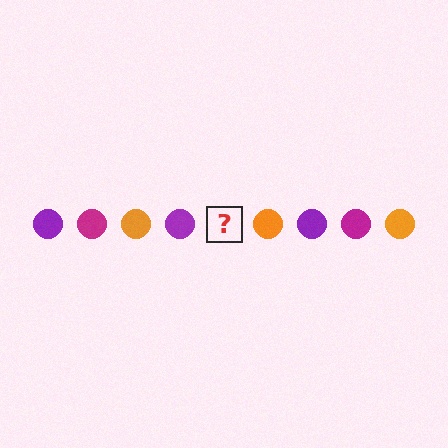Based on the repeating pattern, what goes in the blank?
The blank should be a magenta circle.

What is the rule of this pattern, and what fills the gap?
The rule is that the pattern cycles through purple, magenta, orange circles. The gap should be filled with a magenta circle.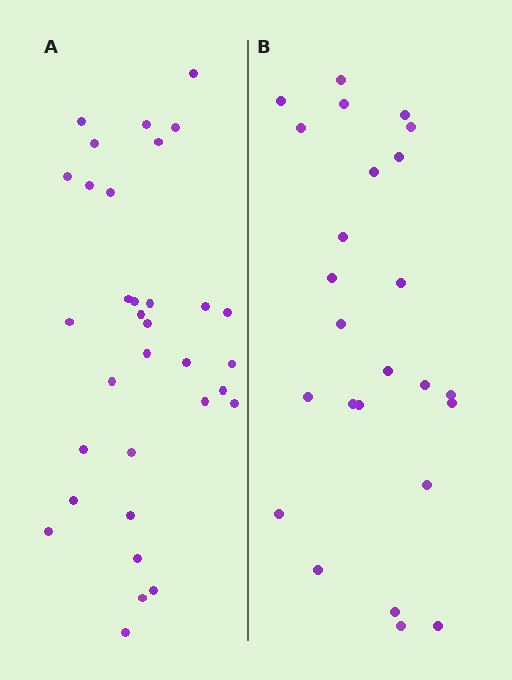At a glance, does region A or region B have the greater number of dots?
Region A (the left region) has more dots.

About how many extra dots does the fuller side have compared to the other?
Region A has roughly 8 or so more dots than region B.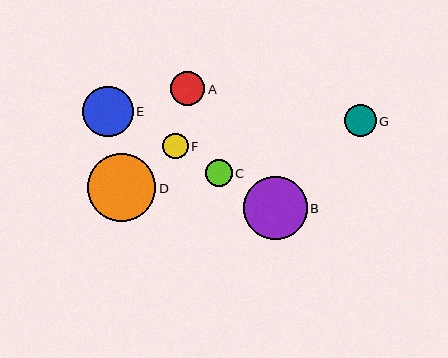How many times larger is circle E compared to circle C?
Circle E is approximately 1.9 times the size of circle C.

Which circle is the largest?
Circle D is the largest with a size of approximately 68 pixels.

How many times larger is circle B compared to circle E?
Circle B is approximately 1.3 times the size of circle E.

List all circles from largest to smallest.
From largest to smallest: D, B, E, A, G, C, F.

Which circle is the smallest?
Circle F is the smallest with a size of approximately 25 pixels.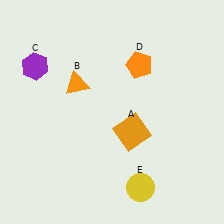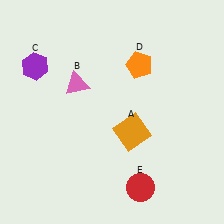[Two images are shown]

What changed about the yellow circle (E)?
In Image 1, E is yellow. In Image 2, it changed to red.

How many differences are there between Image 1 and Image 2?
There are 2 differences between the two images.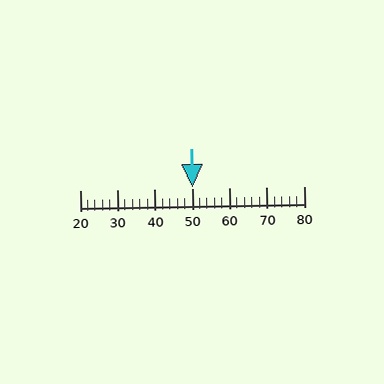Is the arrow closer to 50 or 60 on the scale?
The arrow is closer to 50.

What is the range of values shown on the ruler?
The ruler shows values from 20 to 80.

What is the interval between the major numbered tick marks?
The major tick marks are spaced 10 units apart.